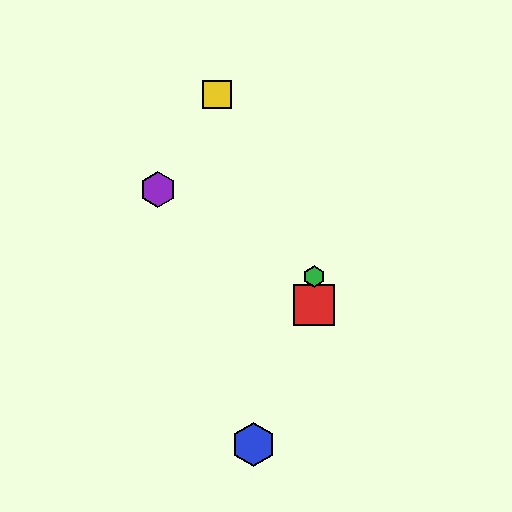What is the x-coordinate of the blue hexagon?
The blue hexagon is at x≈254.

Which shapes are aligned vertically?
The red square, the green hexagon are aligned vertically.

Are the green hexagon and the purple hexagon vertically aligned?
No, the green hexagon is at x≈314 and the purple hexagon is at x≈158.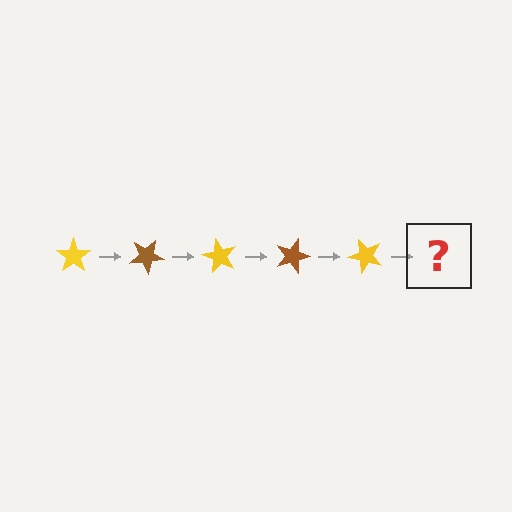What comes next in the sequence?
The next element should be a brown star, rotated 150 degrees from the start.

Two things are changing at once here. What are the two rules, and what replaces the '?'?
The two rules are that it rotates 30 degrees each step and the color cycles through yellow and brown. The '?' should be a brown star, rotated 150 degrees from the start.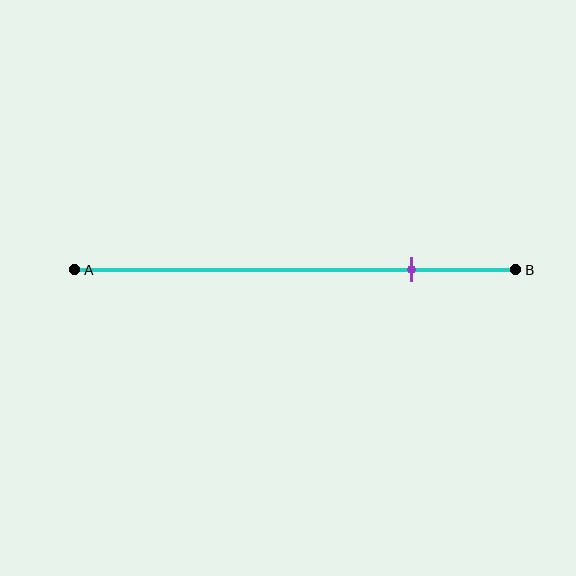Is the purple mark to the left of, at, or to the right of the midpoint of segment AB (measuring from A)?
The purple mark is to the right of the midpoint of segment AB.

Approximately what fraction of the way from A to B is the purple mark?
The purple mark is approximately 75% of the way from A to B.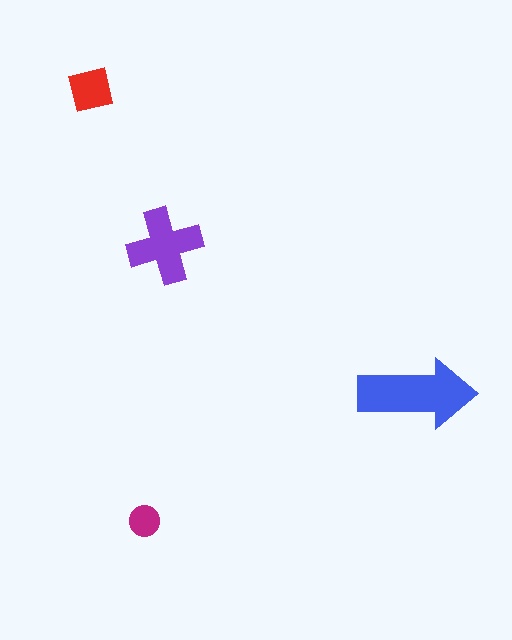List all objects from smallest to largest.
The magenta circle, the red square, the purple cross, the blue arrow.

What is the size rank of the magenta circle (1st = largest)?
4th.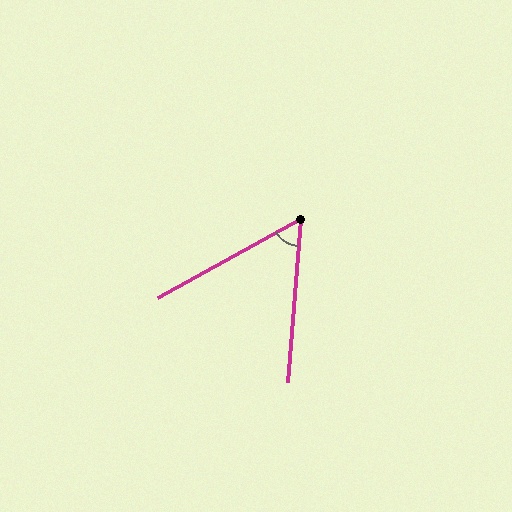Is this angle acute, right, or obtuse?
It is acute.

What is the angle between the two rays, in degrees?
Approximately 57 degrees.